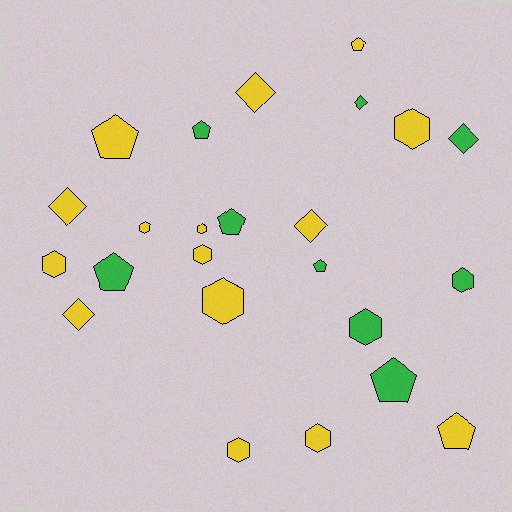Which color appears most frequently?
Yellow, with 15 objects.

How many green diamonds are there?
There are 2 green diamonds.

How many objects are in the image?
There are 24 objects.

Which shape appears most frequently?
Hexagon, with 10 objects.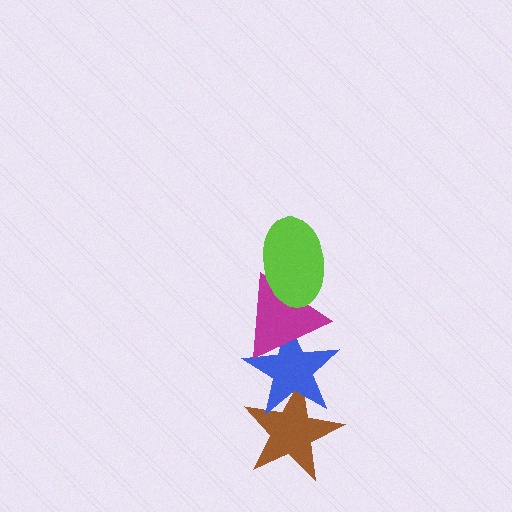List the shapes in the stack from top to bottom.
From top to bottom: the lime ellipse, the magenta triangle, the blue star, the brown star.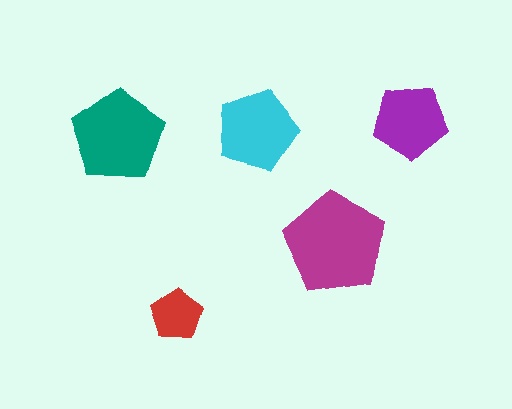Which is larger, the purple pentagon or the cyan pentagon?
The cyan one.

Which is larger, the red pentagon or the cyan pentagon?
The cyan one.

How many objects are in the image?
There are 5 objects in the image.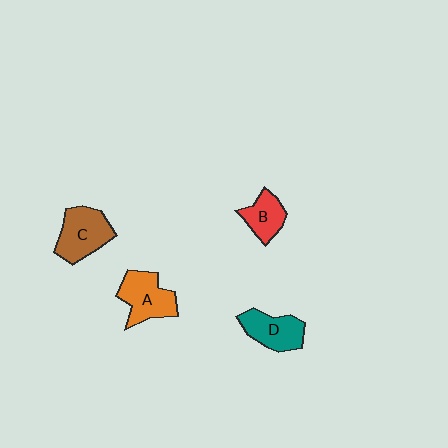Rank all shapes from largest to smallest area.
From largest to smallest: C (brown), A (orange), D (teal), B (red).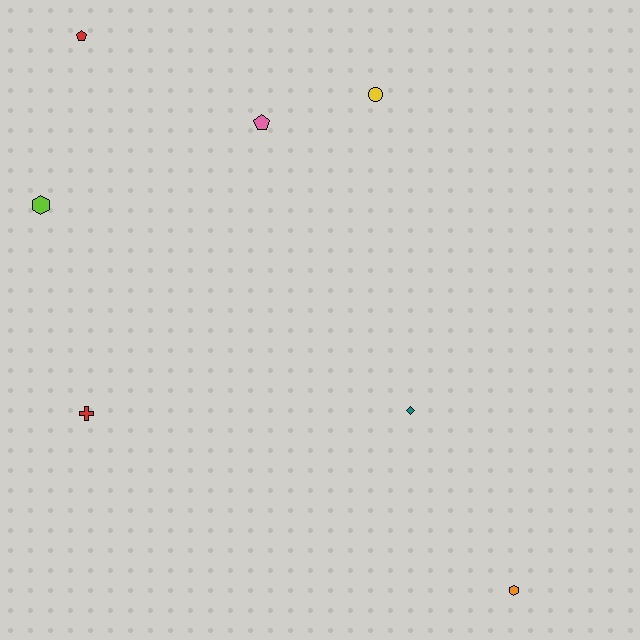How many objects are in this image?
There are 7 objects.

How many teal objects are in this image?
There is 1 teal object.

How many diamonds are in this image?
There is 1 diamond.